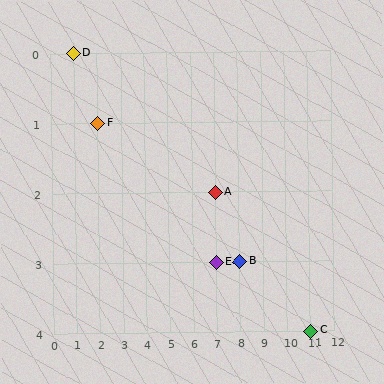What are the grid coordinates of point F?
Point F is at grid coordinates (2, 1).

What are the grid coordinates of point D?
Point D is at grid coordinates (1, 0).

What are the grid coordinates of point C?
Point C is at grid coordinates (11, 4).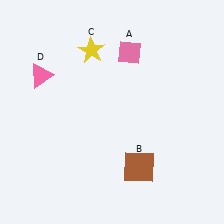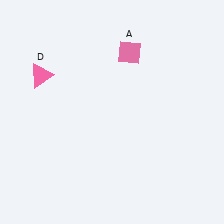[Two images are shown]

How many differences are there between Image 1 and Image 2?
There are 2 differences between the two images.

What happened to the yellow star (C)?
The yellow star (C) was removed in Image 2. It was in the top-left area of Image 1.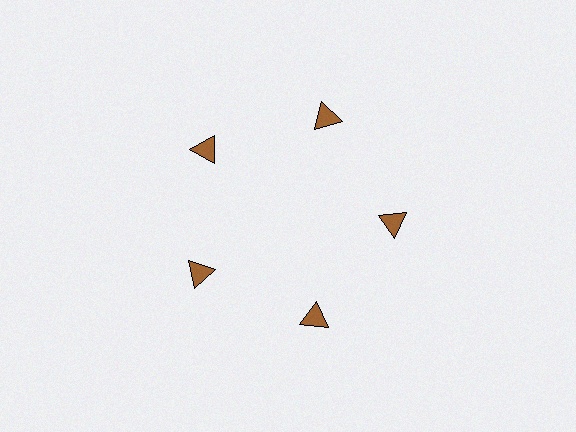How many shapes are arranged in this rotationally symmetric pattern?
There are 5 shapes, arranged in 5 groups of 1.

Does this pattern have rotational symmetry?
Yes, this pattern has 5-fold rotational symmetry. It looks the same after rotating 72 degrees around the center.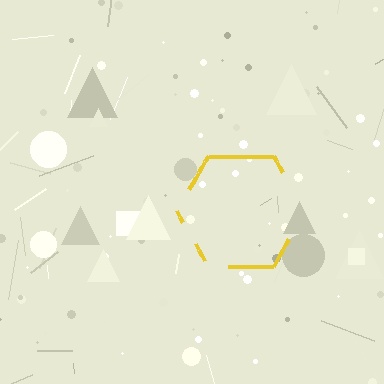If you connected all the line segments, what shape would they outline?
They would outline a hexagon.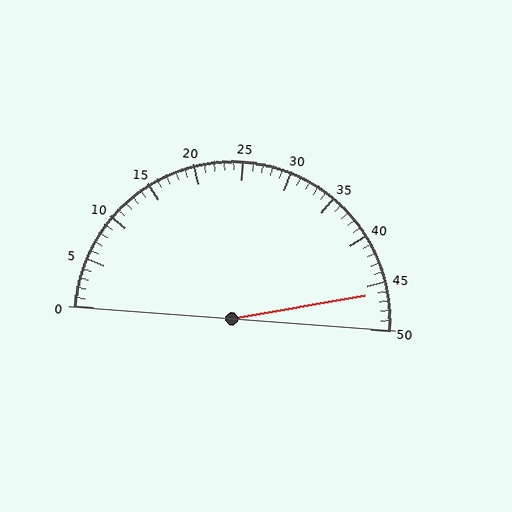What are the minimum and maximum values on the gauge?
The gauge ranges from 0 to 50.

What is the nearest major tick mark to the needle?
The nearest major tick mark is 45.